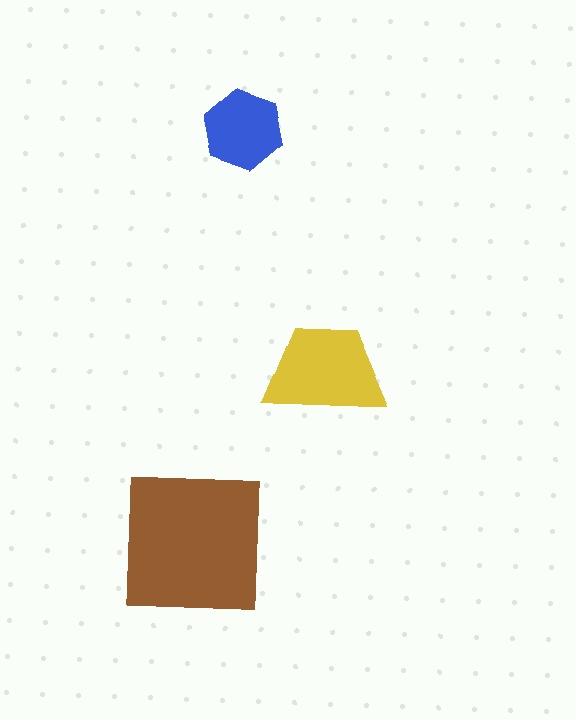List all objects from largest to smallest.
The brown square, the yellow trapezoid, the blue hexagon.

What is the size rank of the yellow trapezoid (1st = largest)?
2nd.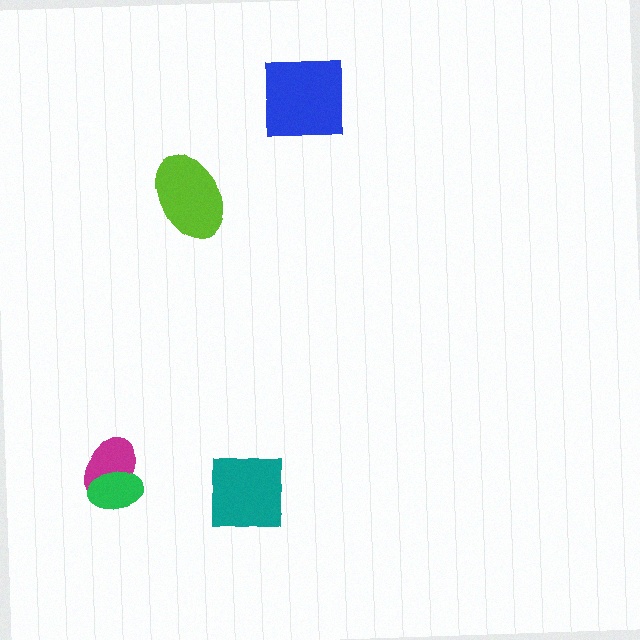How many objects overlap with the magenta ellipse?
1 object overlaps with the magenta ellipse.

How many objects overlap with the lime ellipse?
0 objects overlap with the lime ellipse.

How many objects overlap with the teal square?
0 objects overlap with the teal square.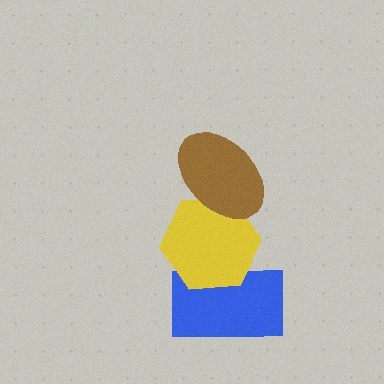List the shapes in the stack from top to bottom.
From top to bottom: the brown ellipse, the yellow hexagon, the blue rectangle.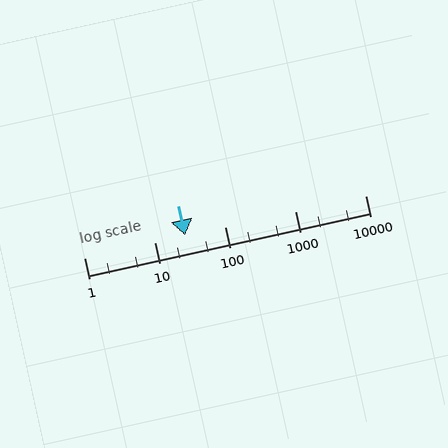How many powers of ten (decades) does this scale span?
The scale spans 4 decades, from 1 to 10000.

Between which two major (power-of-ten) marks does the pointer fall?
The pointer is between 10 and 100.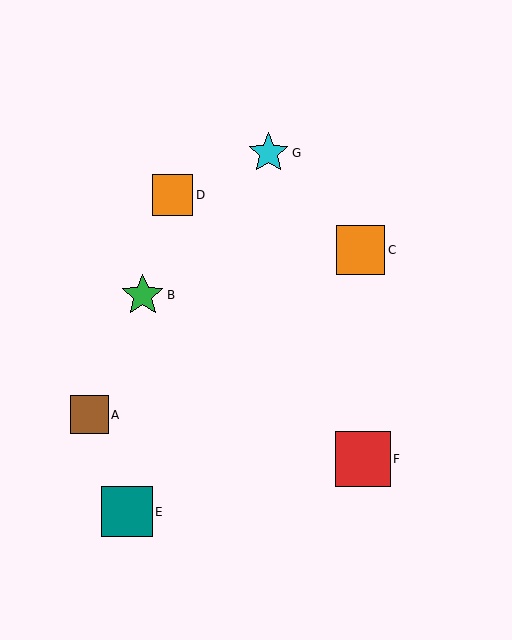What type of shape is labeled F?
Shape F is a red square.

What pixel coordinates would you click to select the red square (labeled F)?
Click at (363, 459) to select the red square F.